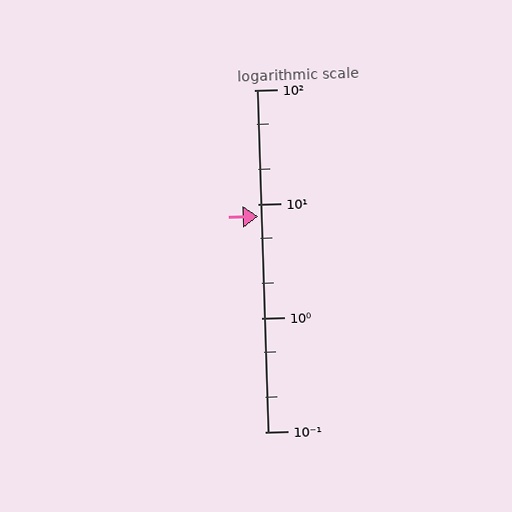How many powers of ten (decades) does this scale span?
The scale spans 3 decades, from 0.1 to 100.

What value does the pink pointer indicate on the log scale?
The pointer indicates approximately 7.8.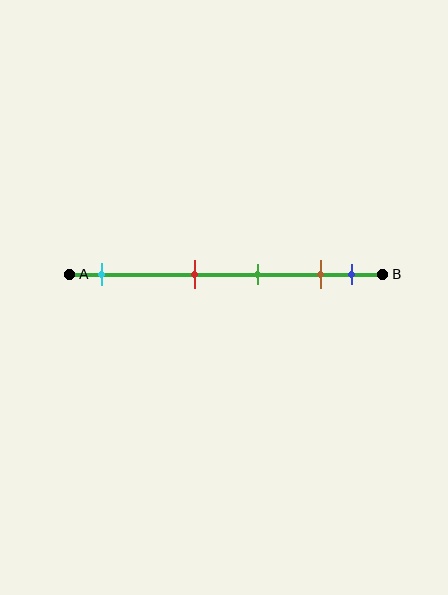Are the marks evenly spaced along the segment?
No, the marks are not evenly spaced.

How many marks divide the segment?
There are 5 marks dividing the segment.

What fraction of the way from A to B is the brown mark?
The brown mark is approximately 80% (0.8) of the way from A to B.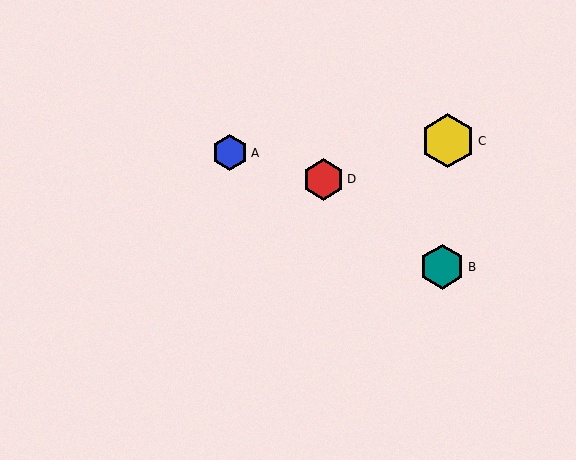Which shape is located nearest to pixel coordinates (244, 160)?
The blue hexagon (labeled A) at (230, 153) is nearest to that location.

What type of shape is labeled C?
Shape C is a yellow hexagon.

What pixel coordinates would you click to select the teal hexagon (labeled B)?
Click at (442, 267) to select the teal hexagon B.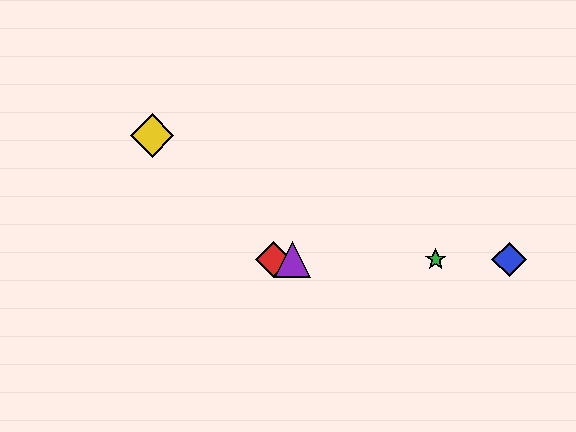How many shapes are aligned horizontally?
4 shapes (the red diamond, the blue diamond, the green star, the purple triangle) are aligned horizontally.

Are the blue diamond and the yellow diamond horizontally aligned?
No, the blue diamond is at y≈259 and the yellow diamond is at y≈135.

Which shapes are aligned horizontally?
The red diamond, the blue diamond, the green star, the purple triangle are aligned horizontally.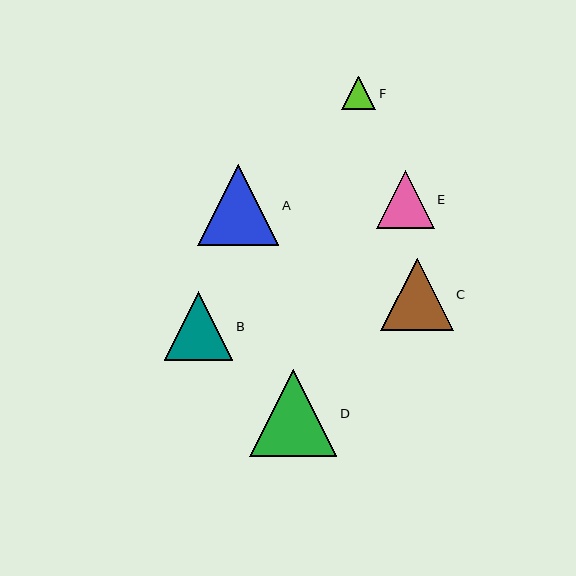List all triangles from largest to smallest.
From largest to smallest: D, A, C, B, E, F.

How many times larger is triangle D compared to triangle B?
Triangle D is approximately 1.3 times the size of triangle B.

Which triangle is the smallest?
Triangle F is the smallest with a size of approximately 34 pixels.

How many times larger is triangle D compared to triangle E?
Triangle D is approximately 1.5 times the size of triangle E.